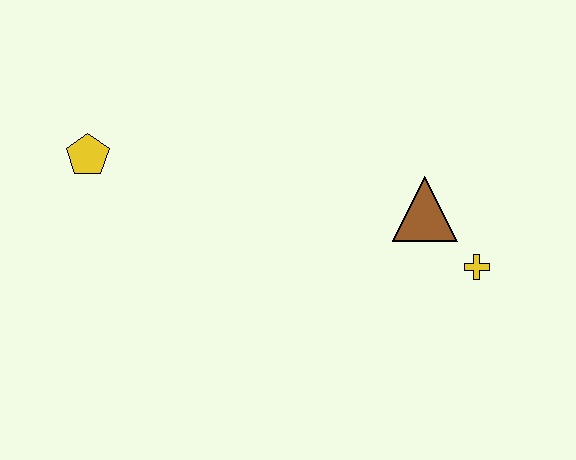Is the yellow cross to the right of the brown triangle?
Yes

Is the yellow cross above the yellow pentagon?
No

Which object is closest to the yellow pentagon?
The brown triangle is closest to the yellow pentagon.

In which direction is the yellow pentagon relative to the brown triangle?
The yellow pentagon is to the left of the brown triangle.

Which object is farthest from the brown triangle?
The yellow pentagon is farthest from the brown triangle.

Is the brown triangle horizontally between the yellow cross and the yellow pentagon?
Yes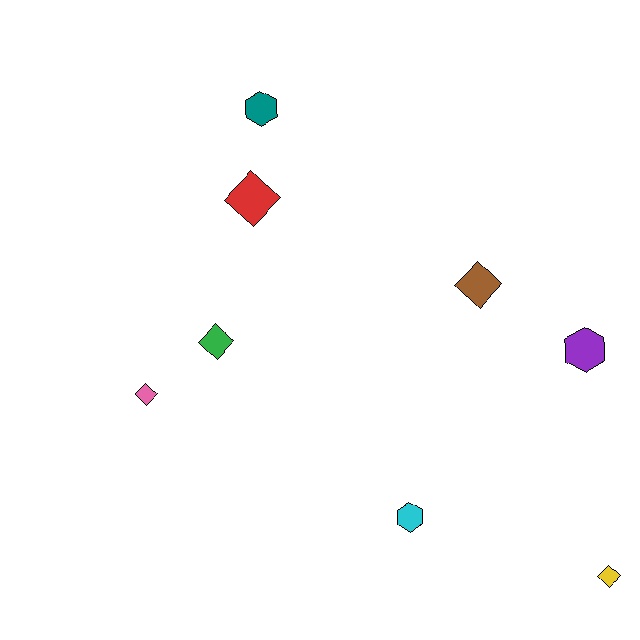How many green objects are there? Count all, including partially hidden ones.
There is 1 green object.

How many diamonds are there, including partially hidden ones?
There are 5 diamonds.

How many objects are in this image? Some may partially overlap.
There are 8 objects.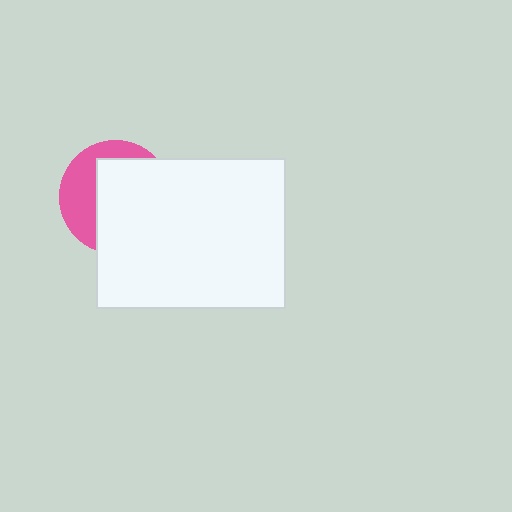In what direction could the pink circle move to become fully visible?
The pink circle could move left. That would shift it out from behind the white rectangle entirely.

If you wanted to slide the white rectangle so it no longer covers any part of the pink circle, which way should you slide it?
Slide it right — that is the most direct way to separate the two shapes.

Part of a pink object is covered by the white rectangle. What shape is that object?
It is a circle.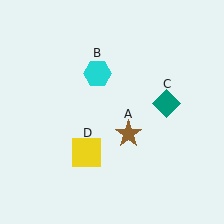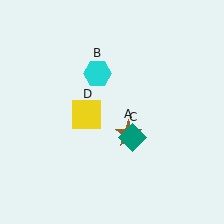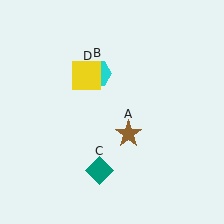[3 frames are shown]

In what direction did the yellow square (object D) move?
The yellow square (object D) moved up.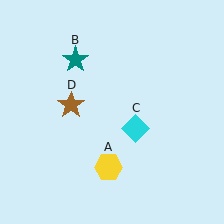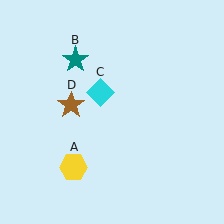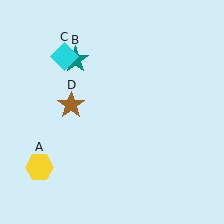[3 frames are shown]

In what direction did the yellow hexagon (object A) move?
The yellow hexagon (object A) moved left.